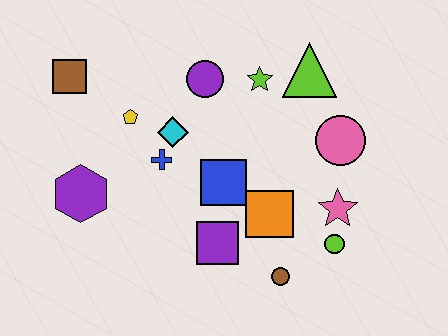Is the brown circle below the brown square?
Yes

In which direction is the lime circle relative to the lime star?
The lime circle is below the lime star.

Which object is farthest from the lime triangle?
The purple hexagon is farthest from the lime triangle.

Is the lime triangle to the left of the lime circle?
Yes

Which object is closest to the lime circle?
The pink star is closest to the lime circle.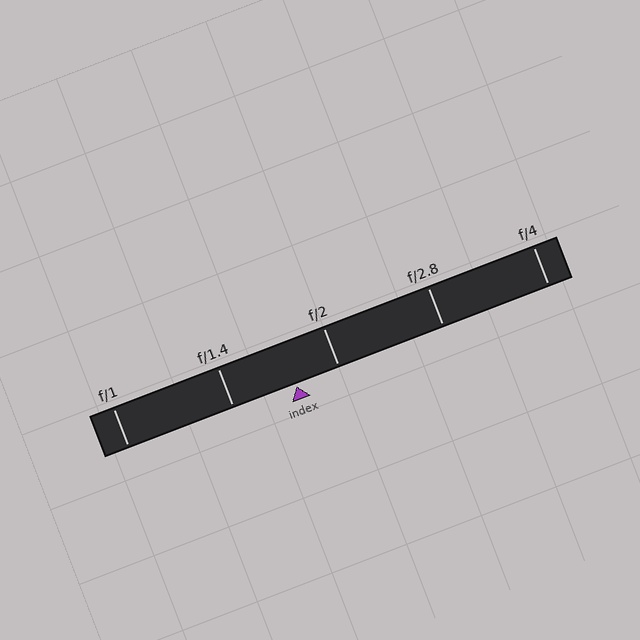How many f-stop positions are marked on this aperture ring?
There are 5 f-stop positions marked.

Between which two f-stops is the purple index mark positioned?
The index mark is between f/1.4 and f/2.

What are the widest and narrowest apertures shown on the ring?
The widest aperture shown is f/1 and the narrowest is f/4.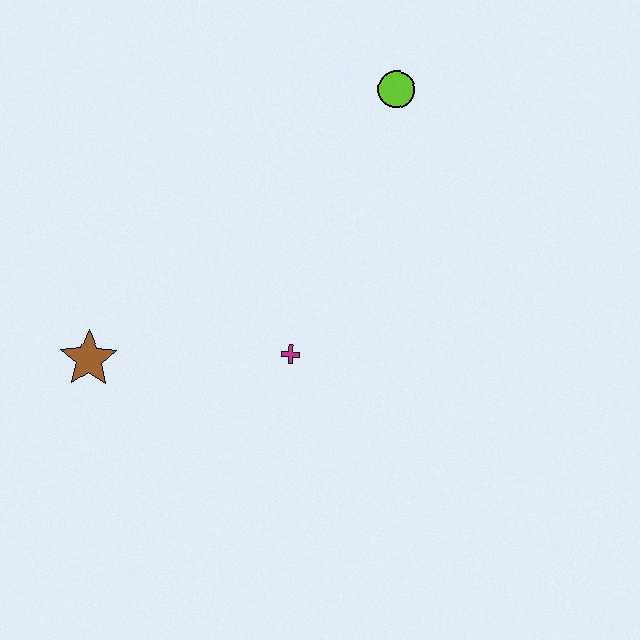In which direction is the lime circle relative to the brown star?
The lime circle is to the right of the brown star.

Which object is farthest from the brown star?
The lime circle is farthest from the brown star.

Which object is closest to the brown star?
The magenta cross is closest to the brown star.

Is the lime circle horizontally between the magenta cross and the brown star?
No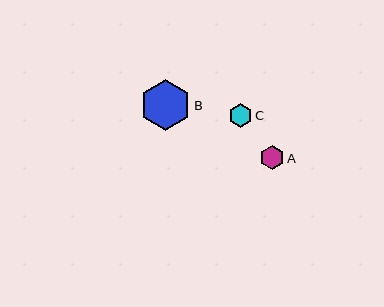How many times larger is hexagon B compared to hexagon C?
Hexagon B is approximately 2.2 times the size of hexagon C.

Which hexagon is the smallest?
Hexagon C is the smallest with a size of approximately 23 pixels.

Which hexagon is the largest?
Hexagon B is the largest with a size of approximately 51 pixels.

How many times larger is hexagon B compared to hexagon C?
Hexagon B is approximately 2.2 times the size of hexagon C.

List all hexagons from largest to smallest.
From largest to smallest: B, A, C.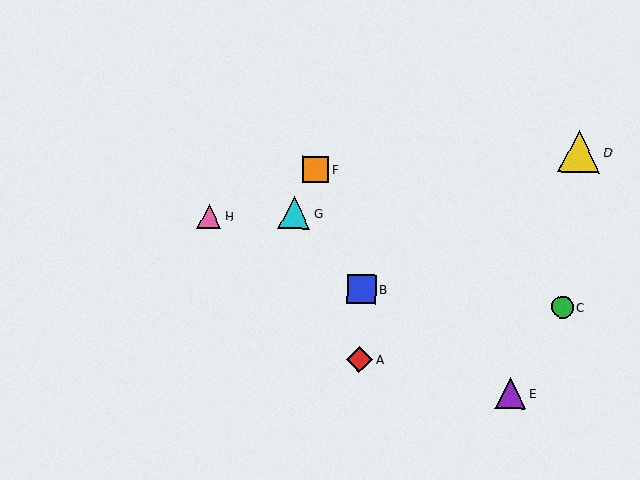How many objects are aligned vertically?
2 objects (A, B) are aligned vertically.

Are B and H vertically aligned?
No, B is at x≈361 and H is at x≈209.